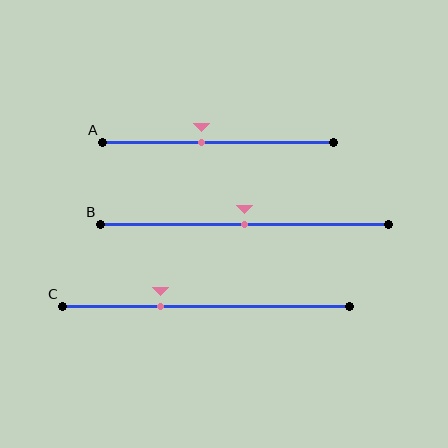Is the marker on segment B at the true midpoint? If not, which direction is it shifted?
Yes, the marker on segment B is at the true midpoint.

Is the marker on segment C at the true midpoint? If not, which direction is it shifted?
No, the marker on segment C is shifted to the left by about 16% of the segment length.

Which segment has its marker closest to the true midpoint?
Segment B has its marker closest to the true midpoint.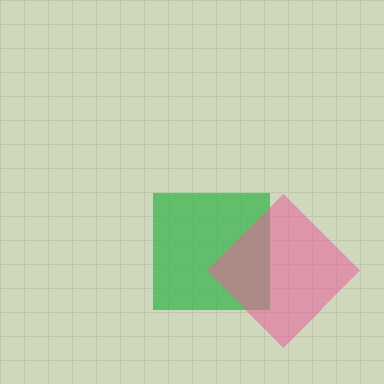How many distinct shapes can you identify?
There are 2 distinct shapes: a green square, a pink diamond.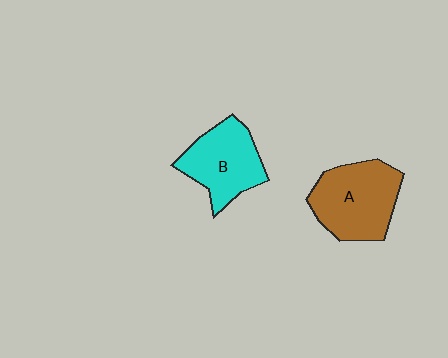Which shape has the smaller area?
Shape B (cyan).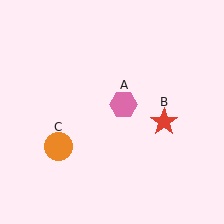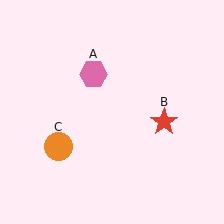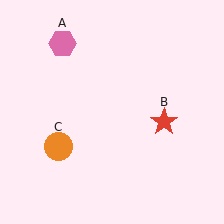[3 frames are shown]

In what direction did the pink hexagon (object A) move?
The pink hexagon (object A) moved up and to the left.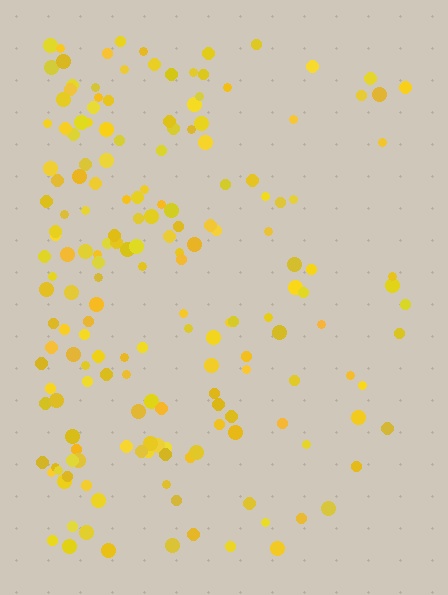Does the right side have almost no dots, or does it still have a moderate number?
Still a moderate number, just noticeably fewer than the left.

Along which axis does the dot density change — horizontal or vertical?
Horizontal.